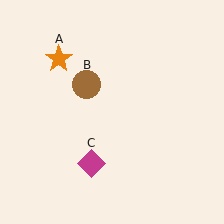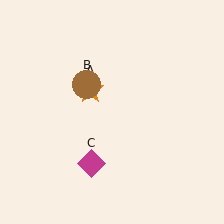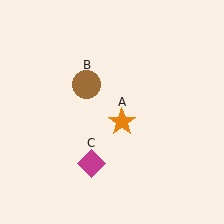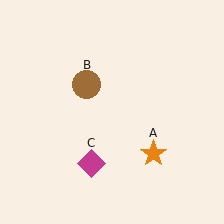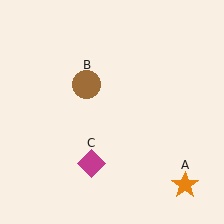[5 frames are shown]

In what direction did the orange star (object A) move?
The orange star (object A) moved down and to the right.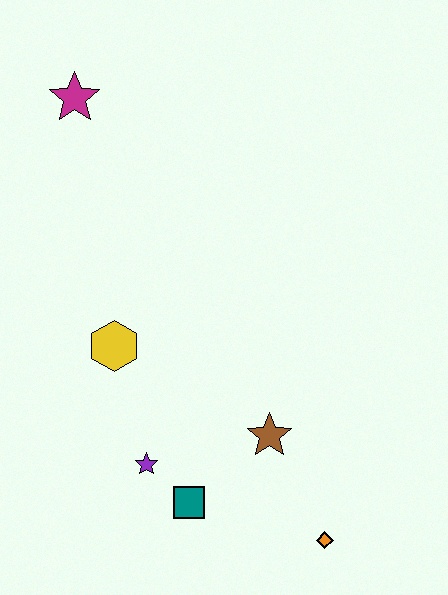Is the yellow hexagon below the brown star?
No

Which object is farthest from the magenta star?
The orange diamond is farthest from the magenta star.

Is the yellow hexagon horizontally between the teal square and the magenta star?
Yes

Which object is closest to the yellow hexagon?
The purple star is closest to the yellow hexagon.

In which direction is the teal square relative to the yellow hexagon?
The teal square is below the yellow hexagon.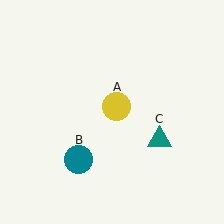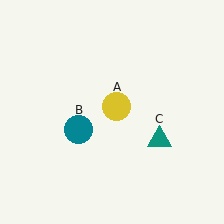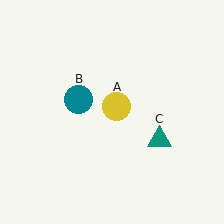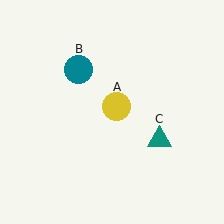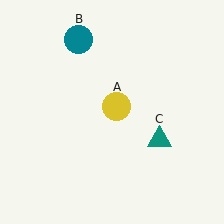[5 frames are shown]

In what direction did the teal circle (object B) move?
The teal circle (object B) moved up.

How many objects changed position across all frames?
1 object changed position: teal circle (object B).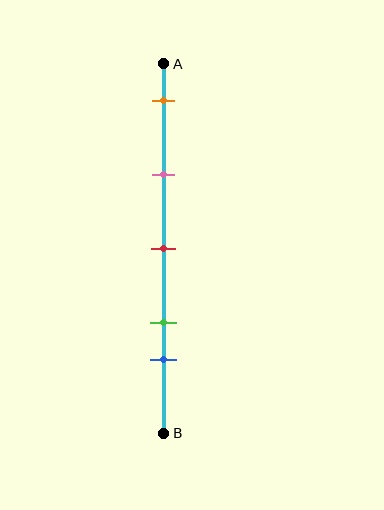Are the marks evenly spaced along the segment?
No, the marks are not evenly spaced.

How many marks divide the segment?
There are 5 marks dividing the segment.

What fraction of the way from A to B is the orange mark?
The orange mark is approximately 10% (0.1) of the way from A to B.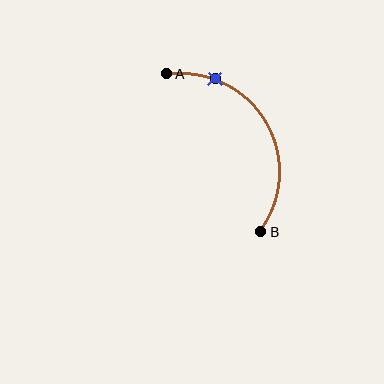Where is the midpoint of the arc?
The arc midpoint is the point on the curve farthest from the straight line joining A and B. It sits to the right of that line.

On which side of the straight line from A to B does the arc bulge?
The arc bulges to the right of the straight line connecting A and B.